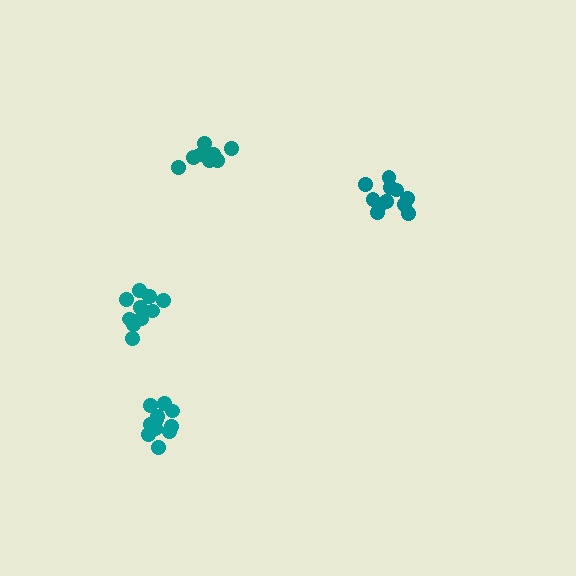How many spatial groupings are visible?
There are 4 spatial groupings.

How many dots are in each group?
Group 1: 9 dots, Group 2: 12 dots, Group 3: 11 dots, Group 4: 10 dots (42 total).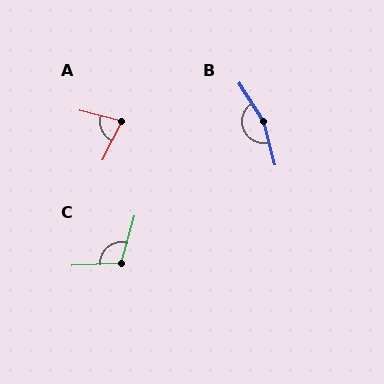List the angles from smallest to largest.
A (77°), C (109°), B (163°).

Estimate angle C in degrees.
Approximately 109 degrees.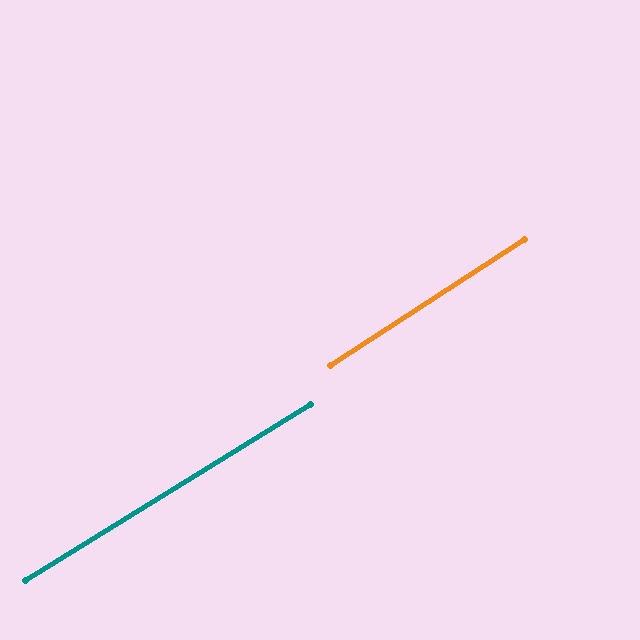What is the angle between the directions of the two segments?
Approximately 1 degree.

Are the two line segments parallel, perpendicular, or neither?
Parallel — their directions differ by only 1.3°.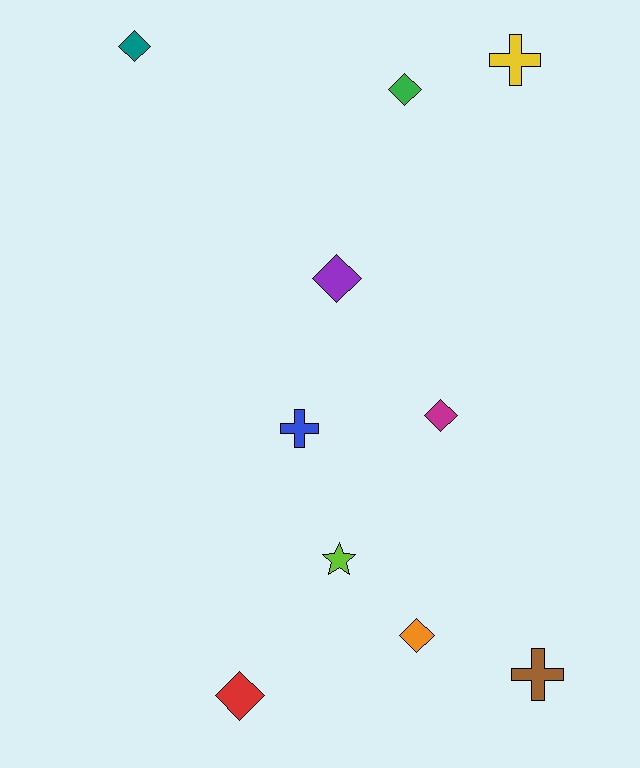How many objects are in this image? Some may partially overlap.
There are 10 objects.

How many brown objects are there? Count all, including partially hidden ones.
There is 1 brown object.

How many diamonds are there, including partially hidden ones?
There are 6 diamonds.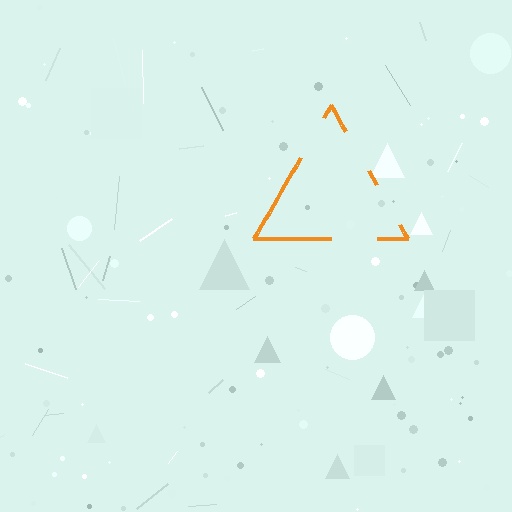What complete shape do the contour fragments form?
The contour fragments form a triangle.